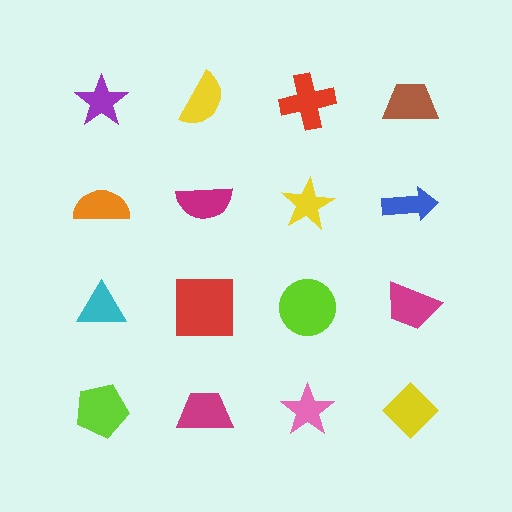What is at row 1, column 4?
A brown trapezoid.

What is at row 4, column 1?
A lime pentagon.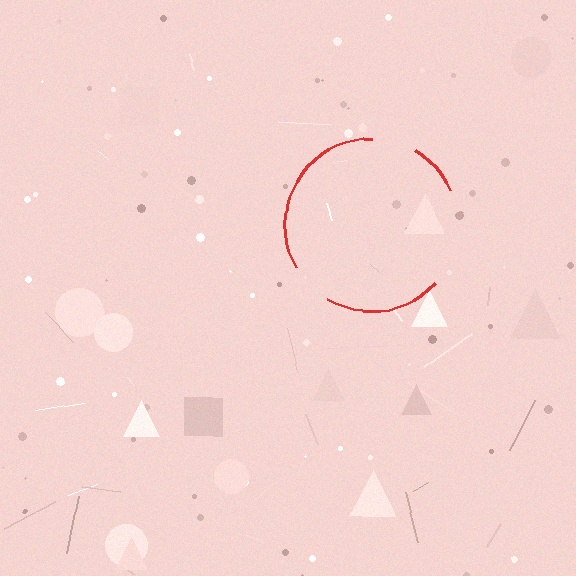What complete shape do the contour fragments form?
The contour fragments form a circle.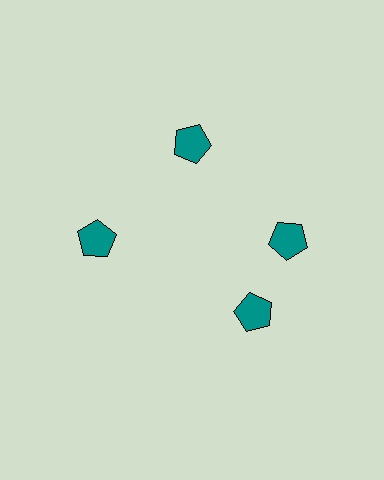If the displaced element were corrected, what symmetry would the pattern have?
It would have 4-fold rotational symmetry — the pattern would map onto itself every 90 degrees.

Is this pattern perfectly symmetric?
No. The 4 teal pentagons are arranged in a ring, but one element near the 6 o'clock position is rotated out of alignment along the ring, breaking the 4-fold rotational symmetry.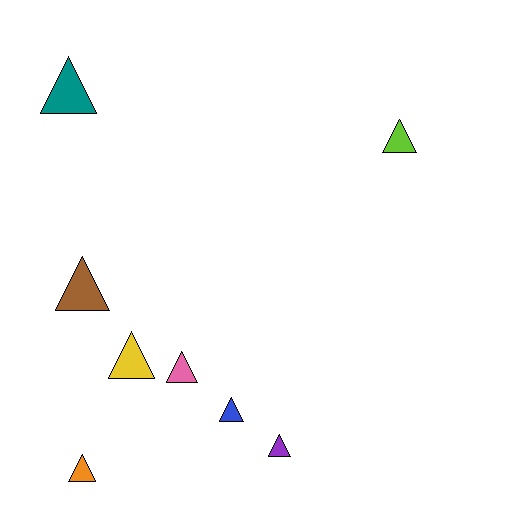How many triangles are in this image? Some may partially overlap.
There are 8 triangles.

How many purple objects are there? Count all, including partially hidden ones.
There is 1 purple object.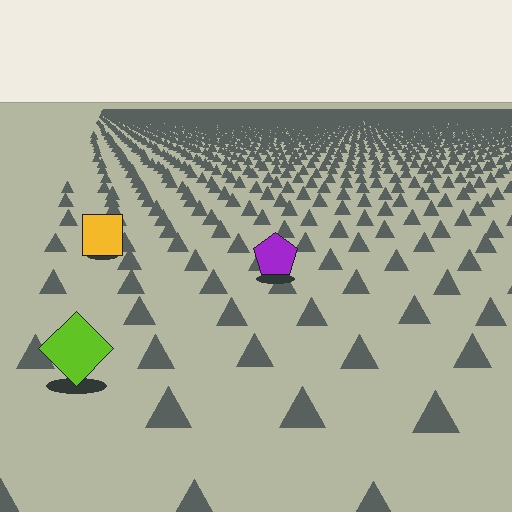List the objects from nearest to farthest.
From nearest to farthest: the lime diamond, the purple pentagon, the yellow square.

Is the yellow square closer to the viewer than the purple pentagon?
No. The purple pentagon is closer — you can tell from the texture gradient: the ground texture is coarser near it.